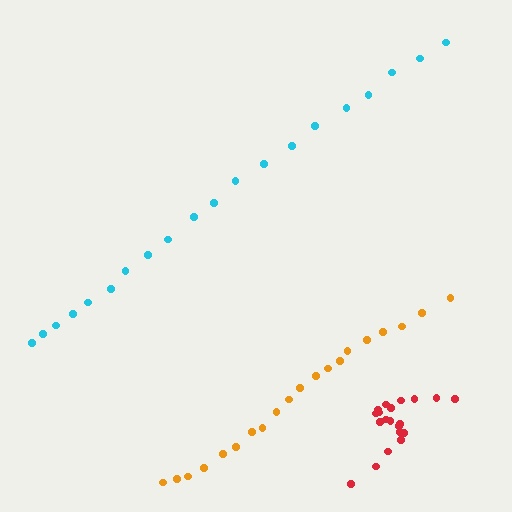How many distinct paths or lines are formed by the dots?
There are 3 distinct paths.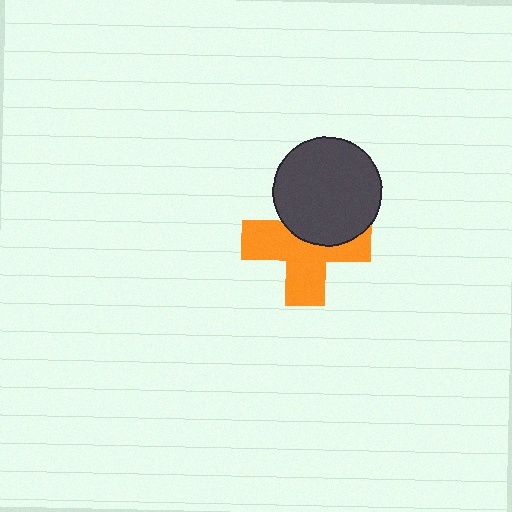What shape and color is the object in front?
The object in front is a dark gray circle.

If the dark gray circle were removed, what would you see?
You would see the complete orange cross.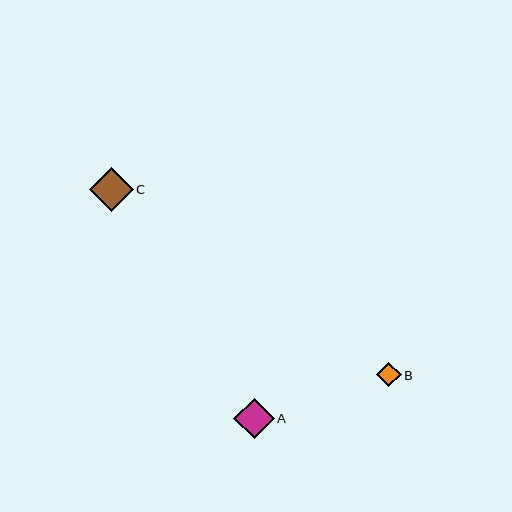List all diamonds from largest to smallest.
From largest to smallest: C, A, B.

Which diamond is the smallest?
Diamond B is the smallest with a size of approximately 24 pixels.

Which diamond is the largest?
Diamond C is the largest with a size of approximately 44 pixels.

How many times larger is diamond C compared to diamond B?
Diamond C is approximately 1.8 times the size of diamond B.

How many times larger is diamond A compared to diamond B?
Diamond A is approximately 1.7 times the size of diamond B.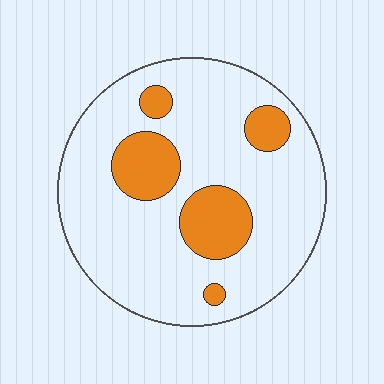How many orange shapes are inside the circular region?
5.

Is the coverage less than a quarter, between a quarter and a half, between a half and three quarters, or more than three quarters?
Less than a quarter.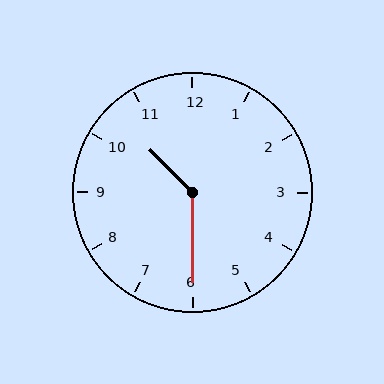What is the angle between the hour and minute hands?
Approximately 135 degrees.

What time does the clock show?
10:30.